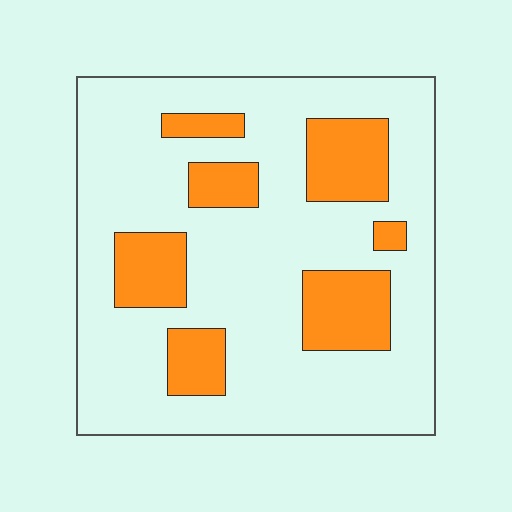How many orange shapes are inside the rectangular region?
7.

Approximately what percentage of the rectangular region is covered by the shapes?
Approximately 25%.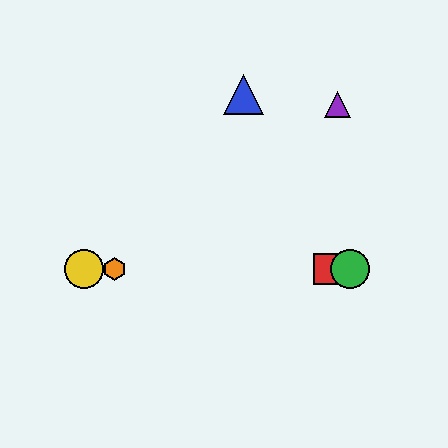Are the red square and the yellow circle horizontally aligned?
Yes, both are at y≈269.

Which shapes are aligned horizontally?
The red square, the green circle, the yellow circle, the orange hexagon are aligned horizontally.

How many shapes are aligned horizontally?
4 shapes (the red square, the green circle, the yellow circle, the orange hexagon) are aligned horizontally.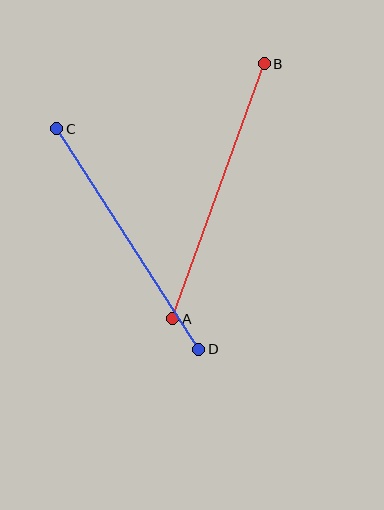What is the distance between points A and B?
The distance is approximately 271 pixels.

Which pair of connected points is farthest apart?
Points A and B are farthest apart.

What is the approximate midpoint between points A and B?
The midpoint is at approximately (218, 191) pixels.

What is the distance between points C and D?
The distance is approximately 262 pixels.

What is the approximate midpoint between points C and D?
The midpoint is at approximately (128, 239) pixels.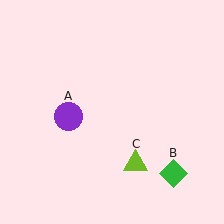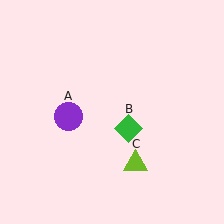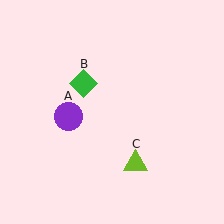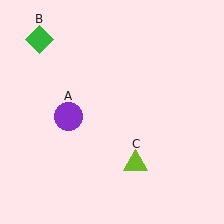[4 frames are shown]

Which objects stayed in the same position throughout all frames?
Purple circle (object A) and lime triangle (object C) remained stationary.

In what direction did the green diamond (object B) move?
The green diamond (object B) moved up and to the left.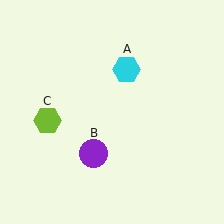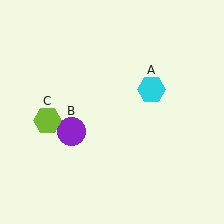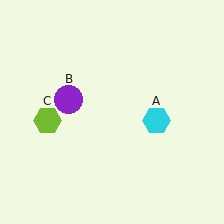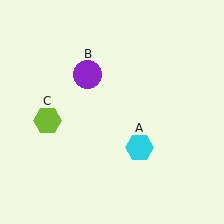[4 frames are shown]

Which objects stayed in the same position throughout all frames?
Lime hexagon (object C) remained stationary.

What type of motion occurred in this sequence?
The cyan hexagon (object A), purple circle (object B) rotated clockwise around the center of the scene.